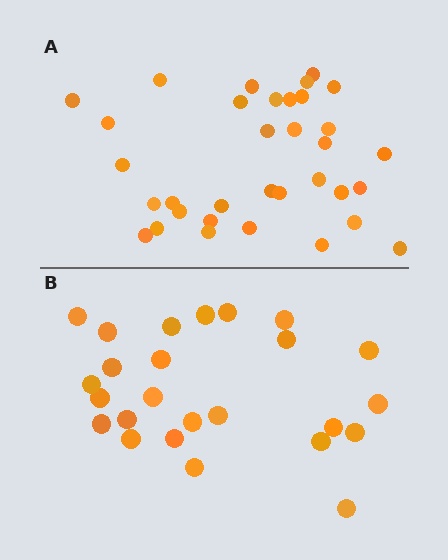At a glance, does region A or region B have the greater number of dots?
Region A (the top region) has more dots.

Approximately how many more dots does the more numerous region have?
Region A has roughly 8 or so more dots than region B.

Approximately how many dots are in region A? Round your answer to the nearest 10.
About 30 dots. (The exact count is 34, which rounds to 30.)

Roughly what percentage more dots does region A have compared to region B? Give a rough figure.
About 35% more.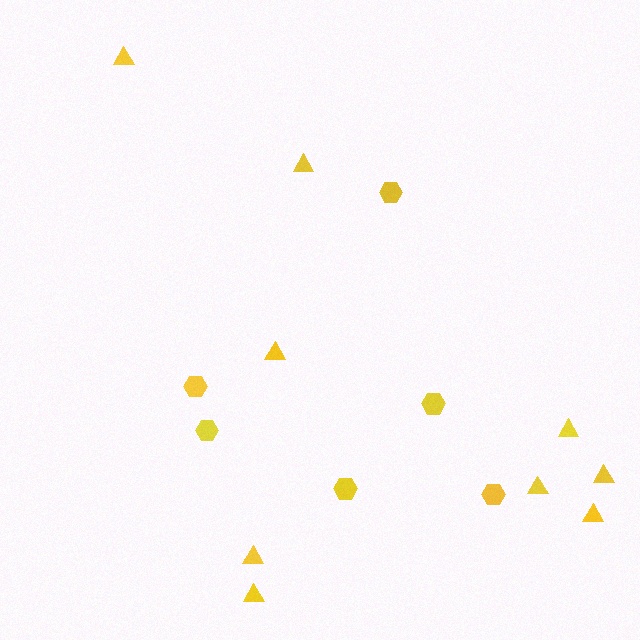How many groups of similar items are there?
There are 2 groups: one group of triangles (9) and one group of hexagons (6).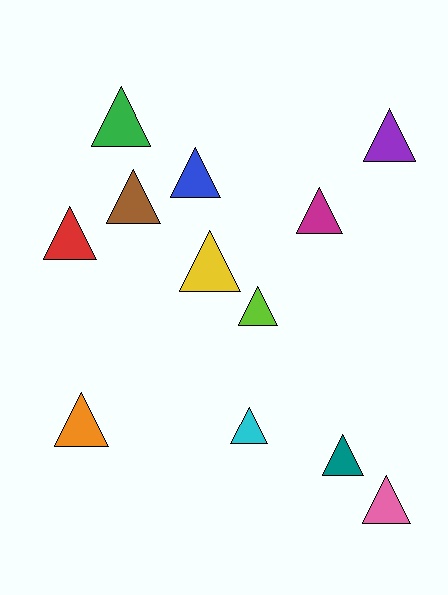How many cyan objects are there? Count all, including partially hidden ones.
There is 1 cyan object.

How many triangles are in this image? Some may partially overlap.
There are 12 triangles.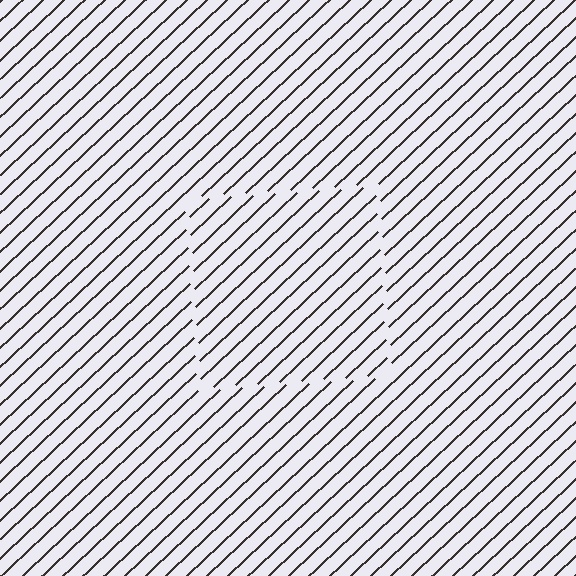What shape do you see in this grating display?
An illusory square. The interior of the shape contains the same grating, shifted by half a period — the contour is defined by the phase discontinuity where line-ends from the inner and outer gratings abut.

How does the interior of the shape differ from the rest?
The interior of the shape contains the same grating, shifted by half a period — the contour is defined by the phase discontinuity where line-ends from the inner and outer gratings abut.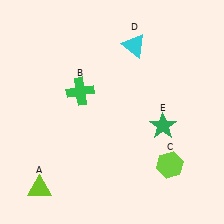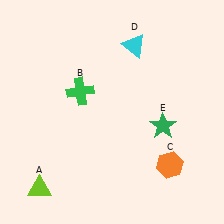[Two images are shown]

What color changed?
The hexagon (C) changed from lime in Image 1 to orange in Image 2.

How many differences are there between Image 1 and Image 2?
There is 1 difference between the two images.